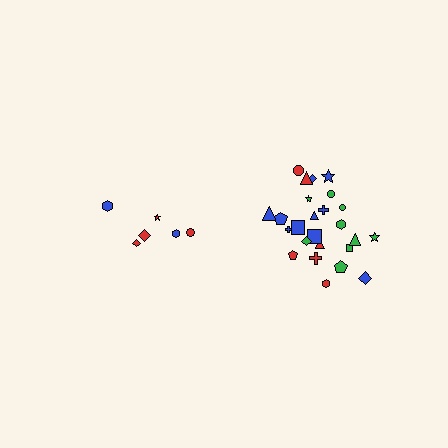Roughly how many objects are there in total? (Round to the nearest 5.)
Roughly 30 objects in total.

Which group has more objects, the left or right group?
The right group.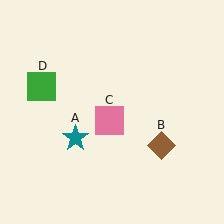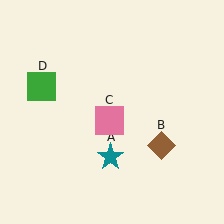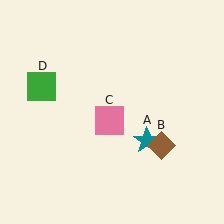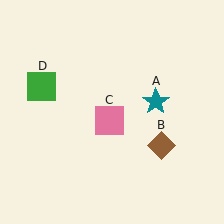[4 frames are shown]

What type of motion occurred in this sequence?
The teal star (object A) rotated counterclockwise around the center of the scene.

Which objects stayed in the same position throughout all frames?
Brown diamond (object B) and pink square (object C) and green square (object D) remained stationary.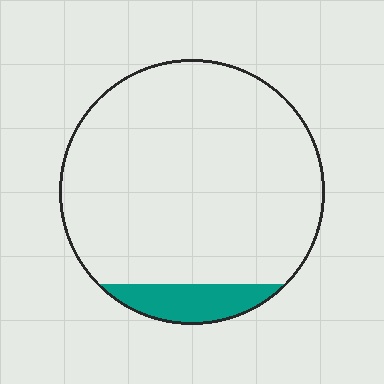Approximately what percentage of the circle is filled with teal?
Approximately 10%.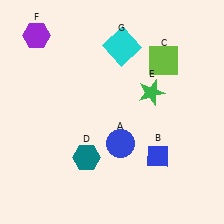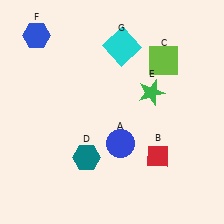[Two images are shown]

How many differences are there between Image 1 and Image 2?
There are 2 differences between the two images.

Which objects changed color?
B changed from blue to red. F changed from purple to blue.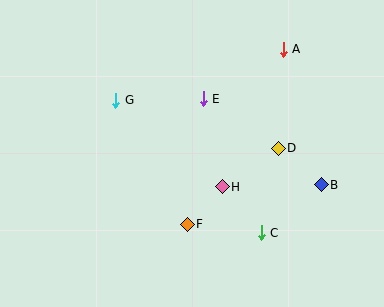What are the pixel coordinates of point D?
Point D is at (278, 148).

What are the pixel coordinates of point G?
Point G is at (116, 100).